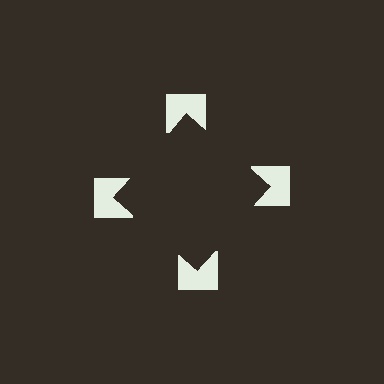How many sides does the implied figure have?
4 sides.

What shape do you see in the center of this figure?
An illusory square — its edges are inferred from the aligned wedge cuts in the notched squares, not physically drawn.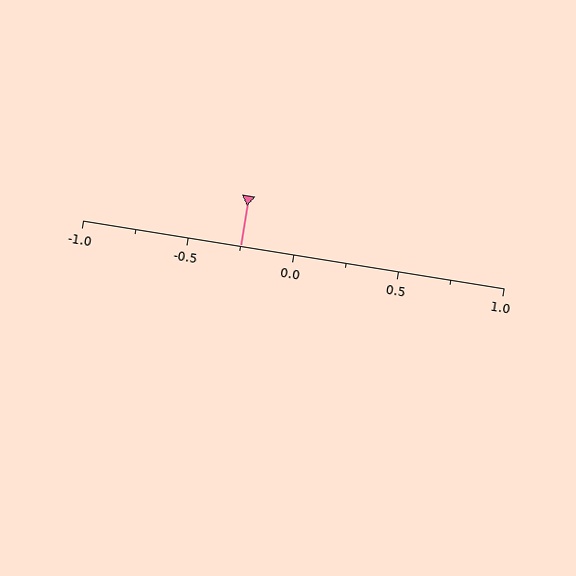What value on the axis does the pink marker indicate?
The marker indicates approximately -0.25.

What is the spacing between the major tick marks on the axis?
The major ticks are spaced 0.5 apart.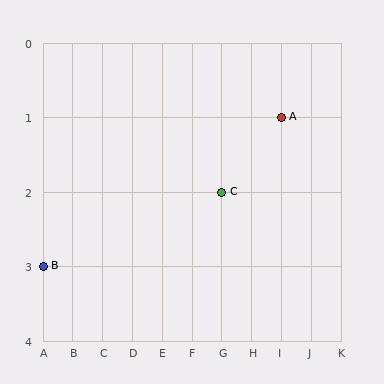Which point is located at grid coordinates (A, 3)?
Point B is at (A, 3).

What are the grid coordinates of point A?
Point A is at grid coordinates (I, 1).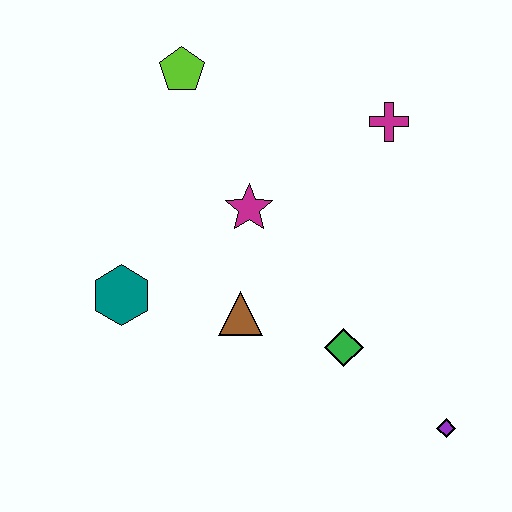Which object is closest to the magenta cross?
The magenta star is closest to the magenta cross.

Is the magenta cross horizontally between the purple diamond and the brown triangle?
Yes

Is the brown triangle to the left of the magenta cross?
Yes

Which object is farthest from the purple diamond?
The lime pentagon is farthest from the purple diamond.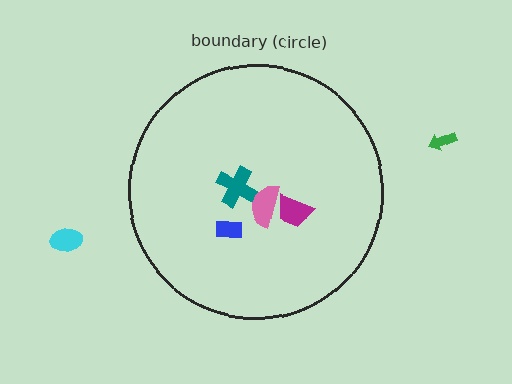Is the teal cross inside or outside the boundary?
Inside.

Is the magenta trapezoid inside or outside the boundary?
Inside.